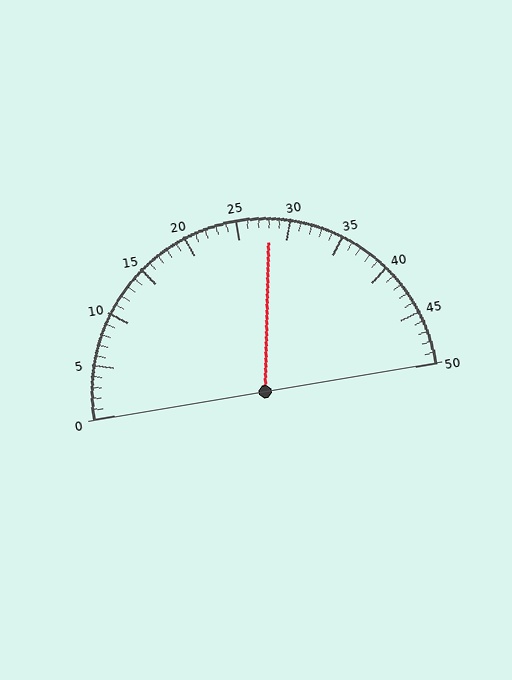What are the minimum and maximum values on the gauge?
The gauge ranges from 0 to 50.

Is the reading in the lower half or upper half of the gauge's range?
The reading is in the upper half of the range (0 to 50).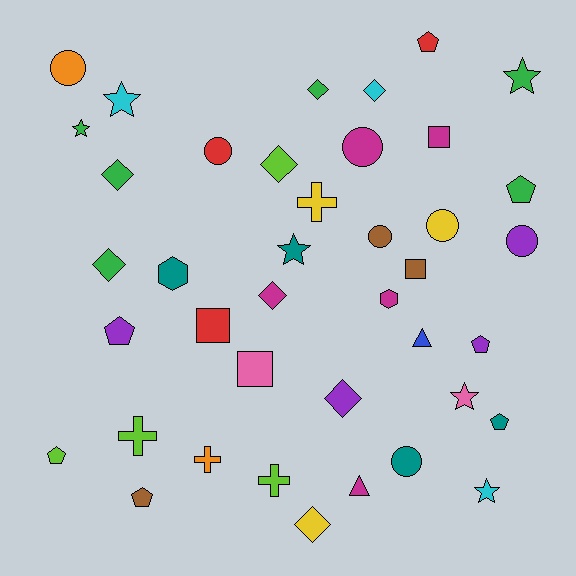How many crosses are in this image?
There are 4 crosses.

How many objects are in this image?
There are 40 objects.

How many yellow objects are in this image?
There are 3 yellow objects.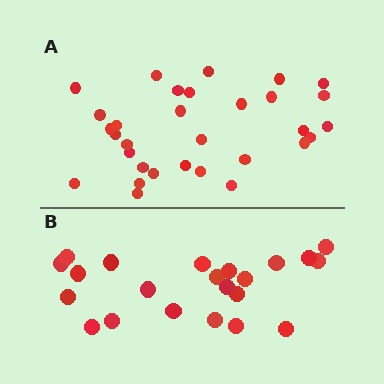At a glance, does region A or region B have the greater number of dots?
Region A (the top region) has more dots.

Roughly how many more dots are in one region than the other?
Region A has roughly 8 or so more dots than region B.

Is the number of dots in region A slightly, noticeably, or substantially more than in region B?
Region A has noticeably more, but not dramatically so. The ratio is roughly 1.4 to 1.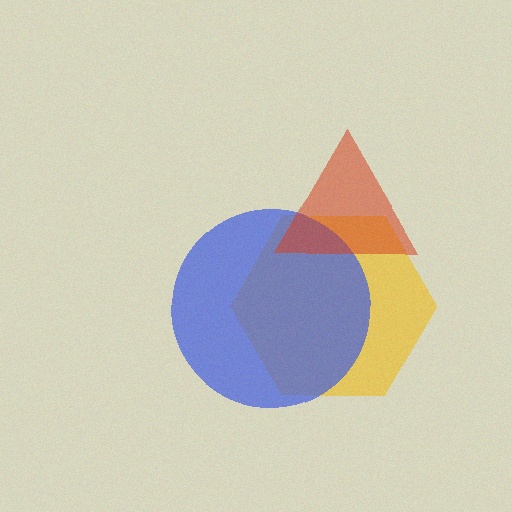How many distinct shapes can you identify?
There are 3 distinct shapes: a yellow hexagon, a blue circle, a red triangle.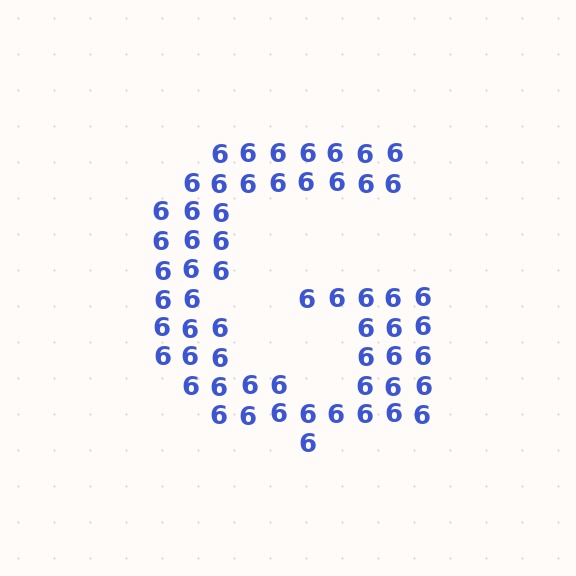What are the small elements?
The small elements are digit 6's.